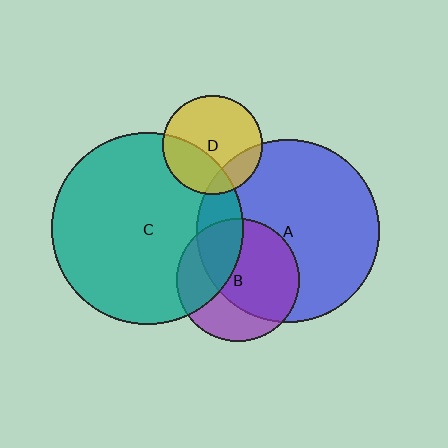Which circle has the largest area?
Circle C (teal).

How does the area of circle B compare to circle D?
Approximately 1.5 times.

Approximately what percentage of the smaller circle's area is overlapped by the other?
Approximately 15%.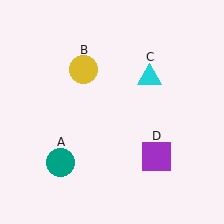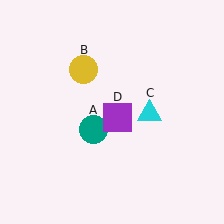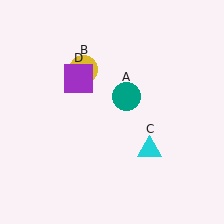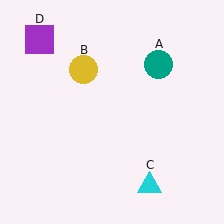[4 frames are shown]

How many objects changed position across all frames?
3 objects changed position: teal circle (object A), cyan triangle (object C), purple square (object D).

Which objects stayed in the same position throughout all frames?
Yellow circle (object B) remained stationary.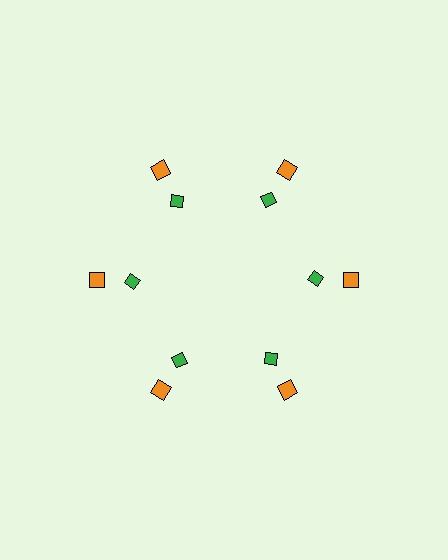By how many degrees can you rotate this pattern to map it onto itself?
The pattern maps onto itself every 60 degrees of rotation.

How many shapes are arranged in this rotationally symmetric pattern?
There are 12 shapes, arranged in 6 groups of 2.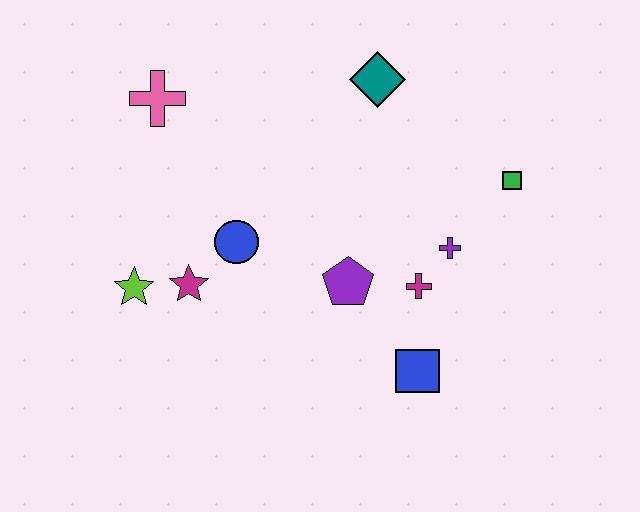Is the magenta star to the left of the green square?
Yes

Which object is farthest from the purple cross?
The pink cross is farthest from the purple cross.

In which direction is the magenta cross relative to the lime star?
The magenta cross is to the right of the lime star.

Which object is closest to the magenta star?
The lime star is closest to the magenta star.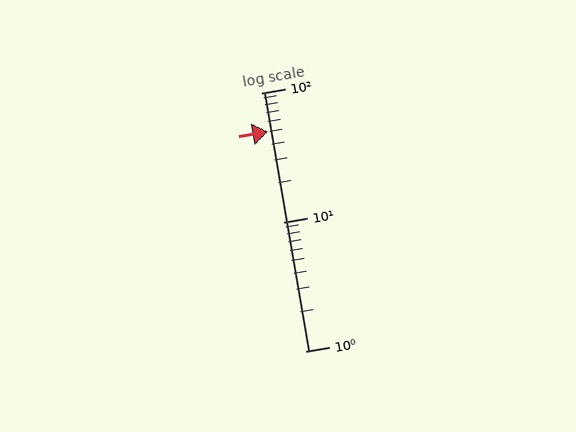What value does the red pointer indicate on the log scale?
The pointer indicates approximately 50.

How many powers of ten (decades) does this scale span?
The scale spans 2 decades, from 1 to 100.